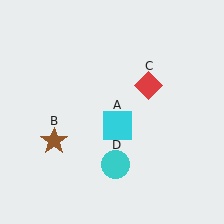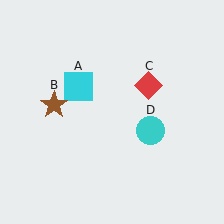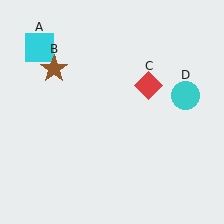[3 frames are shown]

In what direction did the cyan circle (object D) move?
The cyan circle (object D) moved up and to the right.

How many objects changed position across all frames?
3 objects changed position: cyan square (object A), brown star (object B), cyan circle (object D).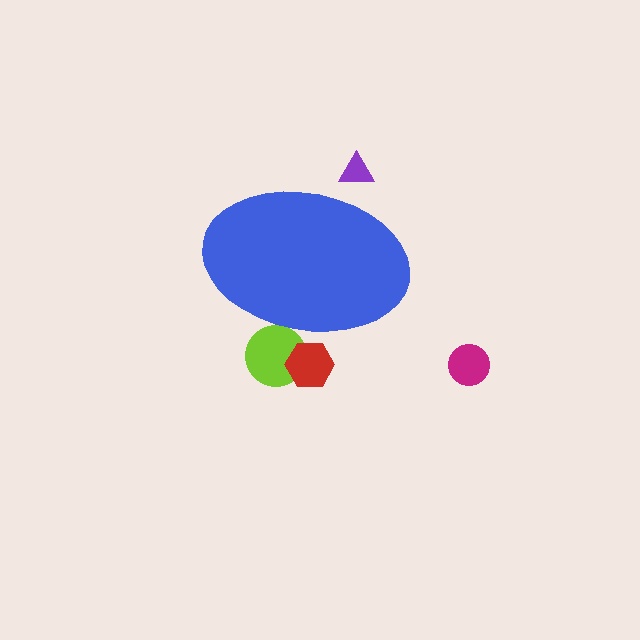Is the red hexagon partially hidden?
Yes, the red hexagon is partially hidden behind the blue ellipse.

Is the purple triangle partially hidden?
Yes, the purple triangle is partially hidden behind the blue ellipse.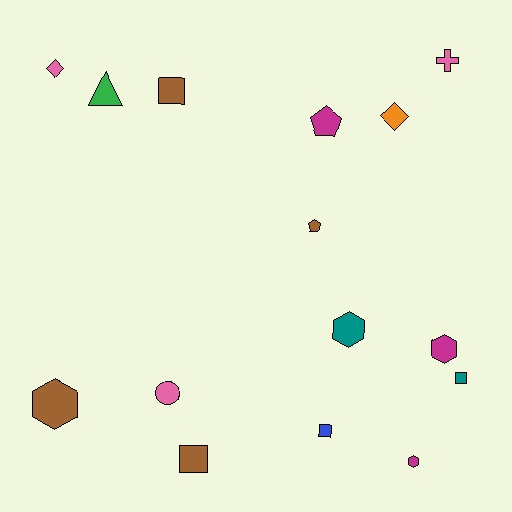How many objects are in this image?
There are 15 objects.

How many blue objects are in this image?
There is 1 blue object.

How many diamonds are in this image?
There are 2 diamonds.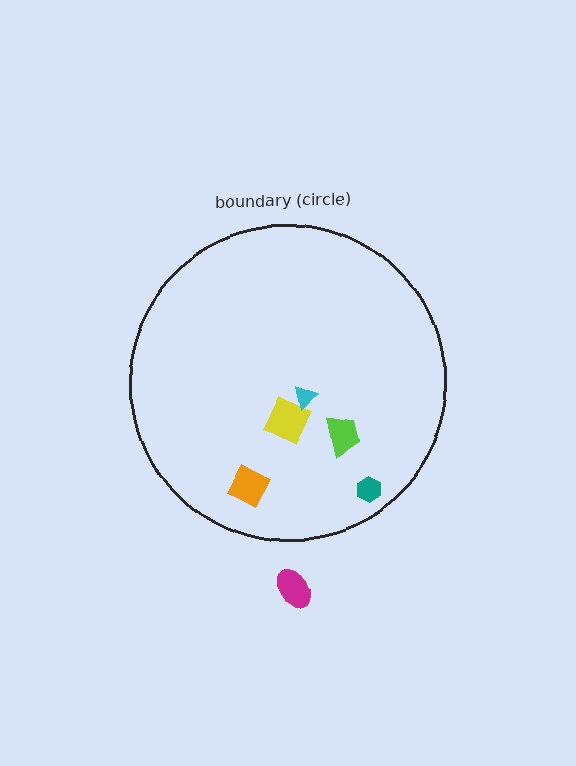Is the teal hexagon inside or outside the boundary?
Inside.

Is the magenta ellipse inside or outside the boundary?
Outside.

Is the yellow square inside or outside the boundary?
Inside.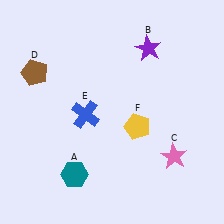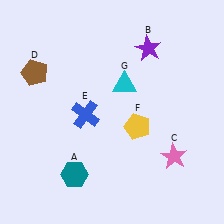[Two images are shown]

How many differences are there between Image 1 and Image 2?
There is 1 difference between the two images.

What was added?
A cyan triangle (G) was added in Image 2.